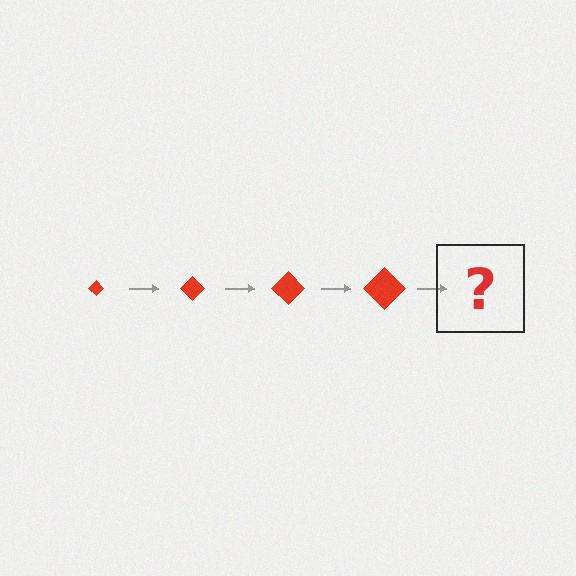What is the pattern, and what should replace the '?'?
The pattern is that the diamond gets progressively larger each step. The '?' should be a red diamond, larger than the previous one.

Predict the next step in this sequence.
The next step is a red diamond, larger than the previous one.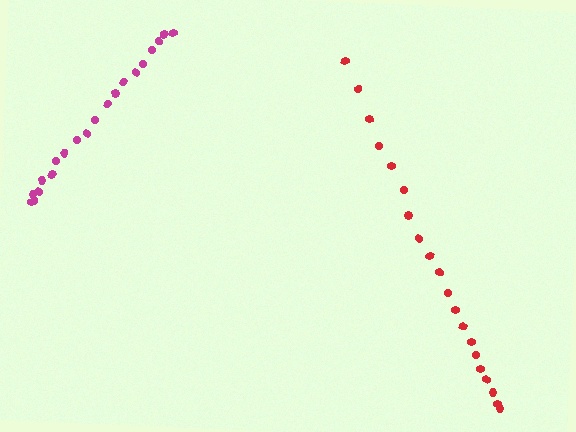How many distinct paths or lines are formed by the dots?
There are 2 distinct paths.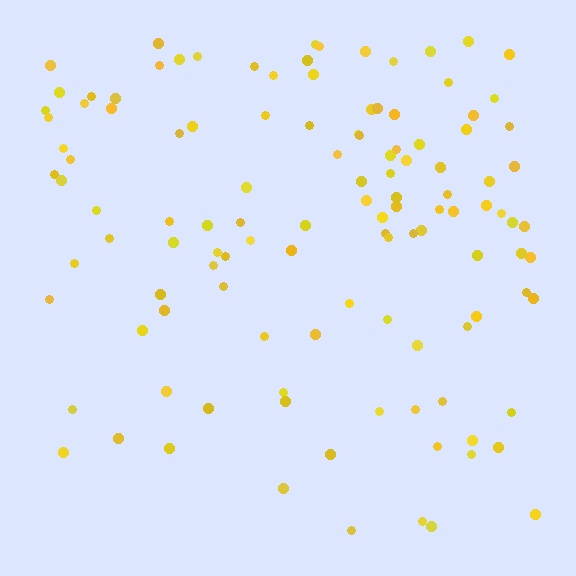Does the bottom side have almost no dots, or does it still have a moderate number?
Still a moderate number, just noticeably fewer than the top.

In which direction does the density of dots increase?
From bottom to top, with the top side densest.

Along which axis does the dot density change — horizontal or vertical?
Vertical.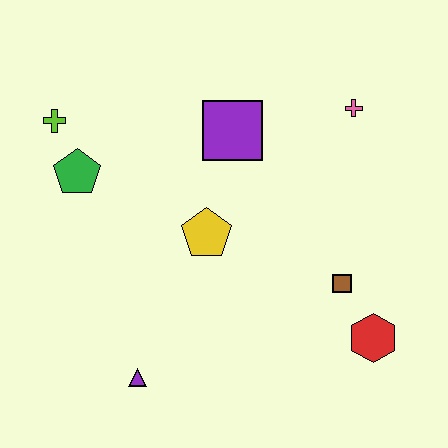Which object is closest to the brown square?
The red hexagon is closest to the brown square.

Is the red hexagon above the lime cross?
No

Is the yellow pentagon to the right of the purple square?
No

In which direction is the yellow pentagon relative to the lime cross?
The yellow pentagon is to the right of the lime cross.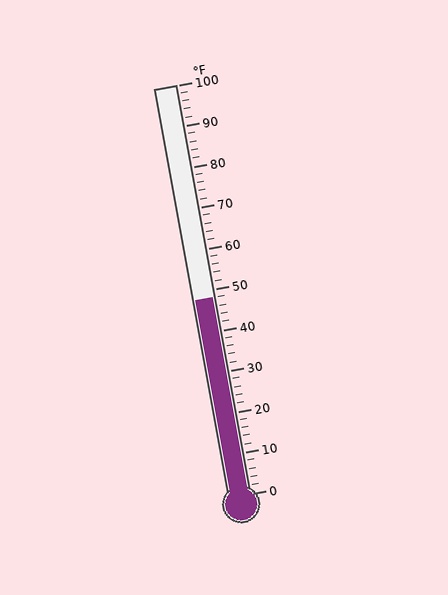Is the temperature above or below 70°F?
The temperature is below 70°F.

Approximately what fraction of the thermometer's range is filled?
The thermometer is filled to approximately 50% of its range.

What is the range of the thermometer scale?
The thermometer scale ranges from 0°F to 100°F.